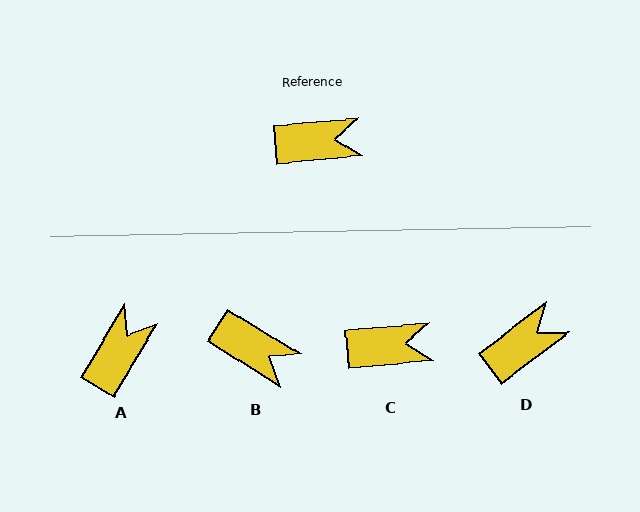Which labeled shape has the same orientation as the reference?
C.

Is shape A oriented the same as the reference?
No, it is off by about 54 degrees.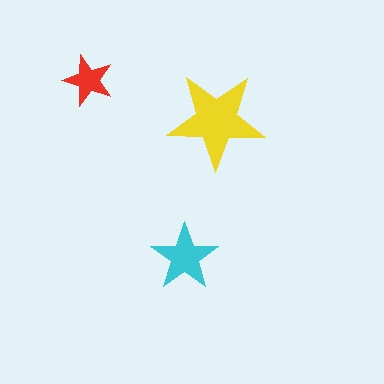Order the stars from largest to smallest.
the yellow one, the cyan one, the red one.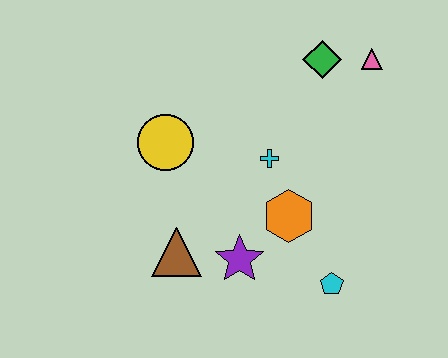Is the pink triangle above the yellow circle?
Yes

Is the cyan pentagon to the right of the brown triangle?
Yes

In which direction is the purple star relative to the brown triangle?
The purple star is to the right of the brown triangle.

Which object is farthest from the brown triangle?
The pink triangle is farthest from the brown triangle.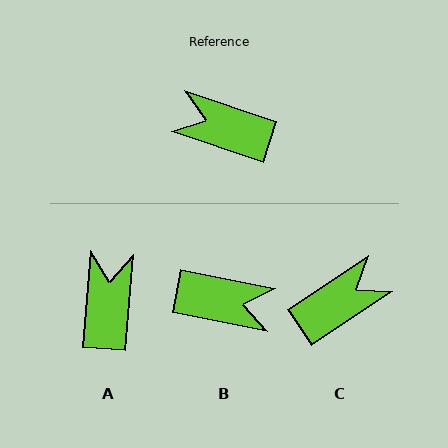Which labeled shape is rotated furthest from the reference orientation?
B, about 173 degrees away.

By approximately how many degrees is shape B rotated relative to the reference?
Approximately 173 degrees clockwise.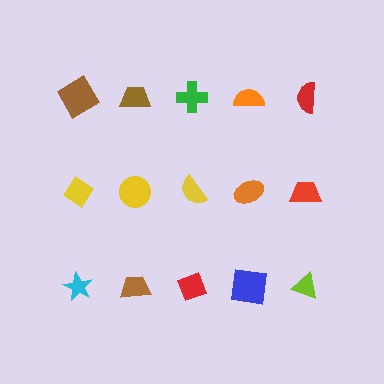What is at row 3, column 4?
A blue square.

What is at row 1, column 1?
A brown diamond.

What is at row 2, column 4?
An orange ellipse.